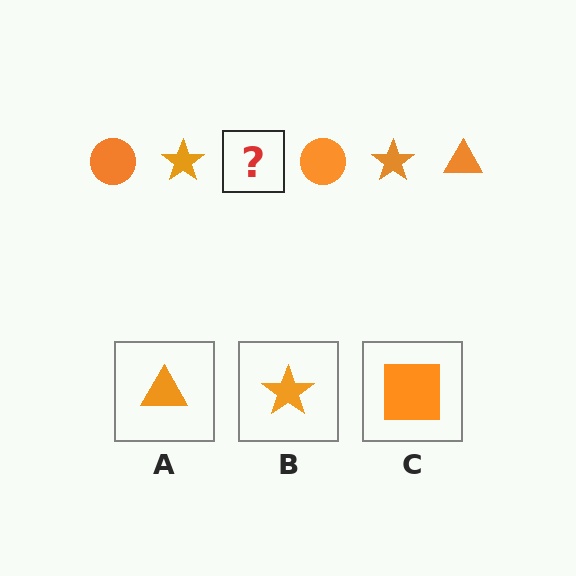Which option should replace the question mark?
Option A.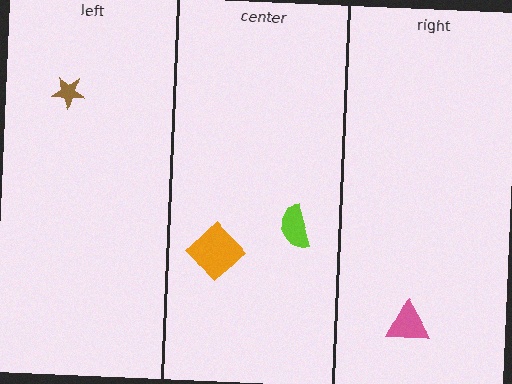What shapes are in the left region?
The brown star.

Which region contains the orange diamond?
The center region.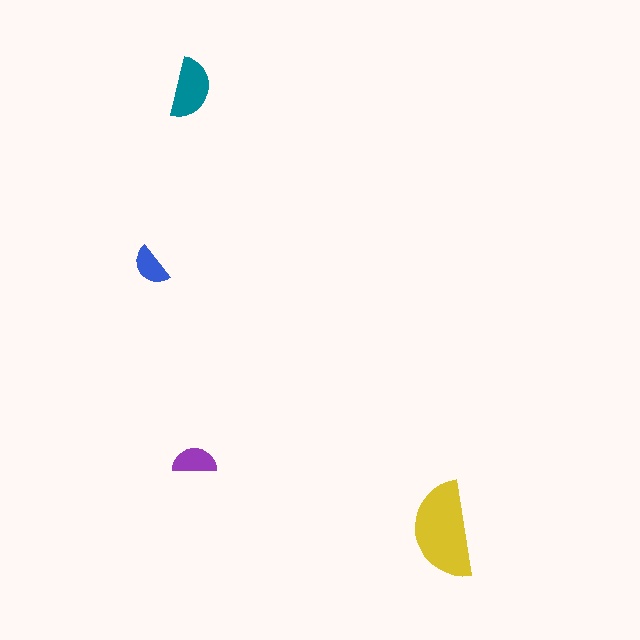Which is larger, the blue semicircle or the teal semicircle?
The teal one.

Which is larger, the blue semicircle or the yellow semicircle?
The yellow one.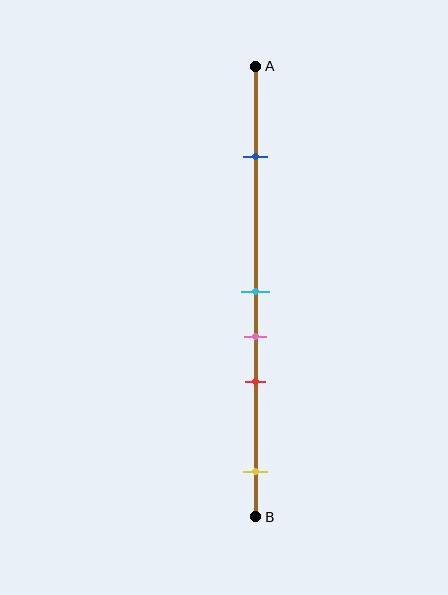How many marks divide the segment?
There are 5 marks dividing the segment.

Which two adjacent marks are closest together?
The cyan and pink marks are the closest adjacent pair.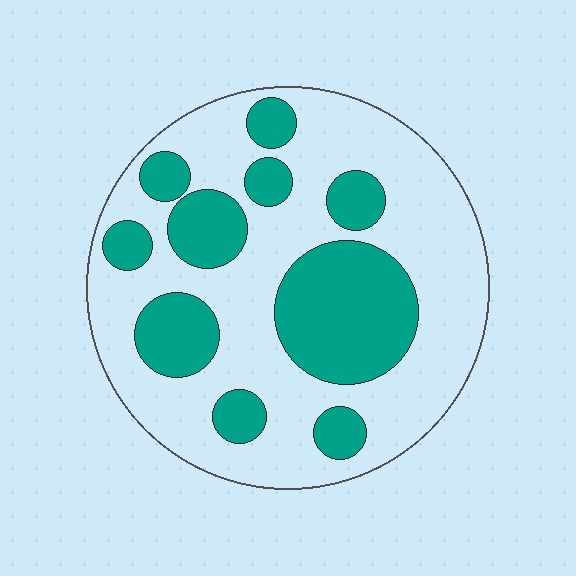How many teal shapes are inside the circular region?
10.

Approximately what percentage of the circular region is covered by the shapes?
Approximately 35%.